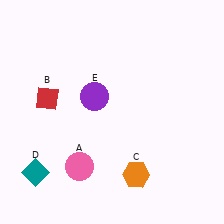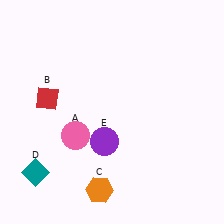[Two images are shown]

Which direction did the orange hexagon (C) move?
The orange hexagon (C) moved left.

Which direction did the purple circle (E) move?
The purple circle (E) moved down.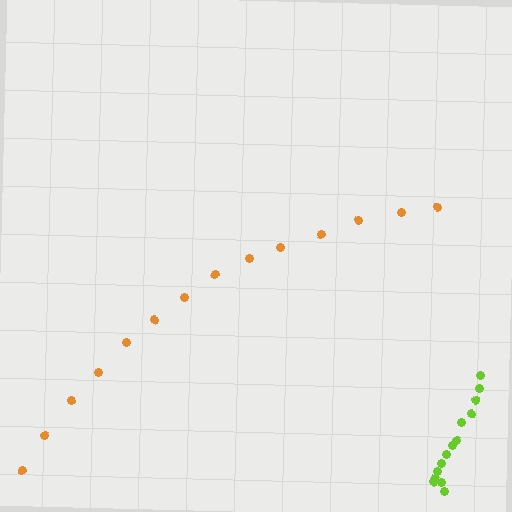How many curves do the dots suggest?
There are 2 distinct paths.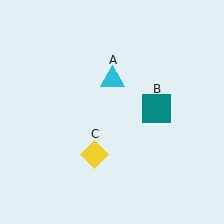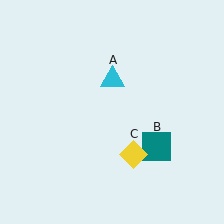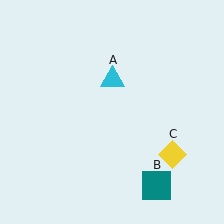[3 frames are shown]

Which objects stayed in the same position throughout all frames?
Cyan triangle (object A) remained stationary.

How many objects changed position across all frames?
2 objects changed position: teal square (object B), yellow diamond (object C).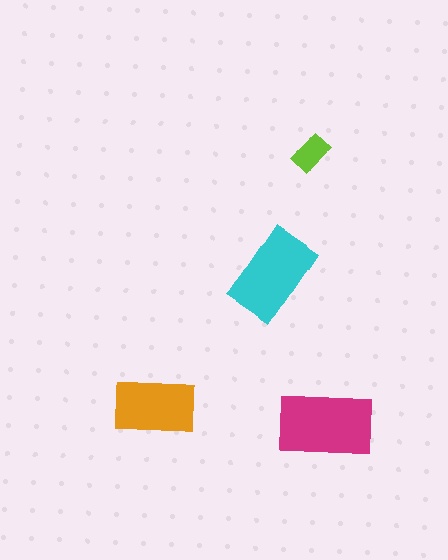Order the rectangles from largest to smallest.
the magenta one, the cyan one, the orange one, the lime one.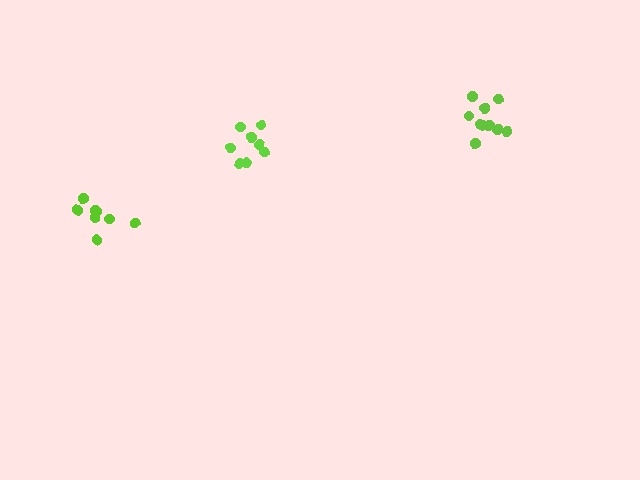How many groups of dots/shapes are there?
There are 3 groups.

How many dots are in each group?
Group 1: 10 dots, Group 2: 8 dots, Group 3: 8 dots (26 total).